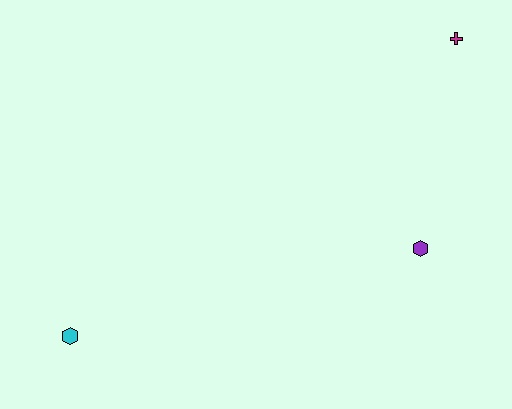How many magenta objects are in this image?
There is 1 magenta object.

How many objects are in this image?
There are 3 objects.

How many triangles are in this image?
There are no triangles.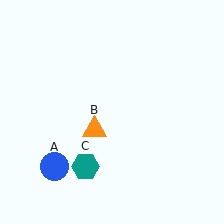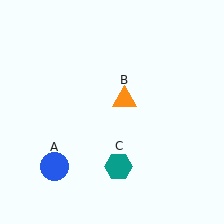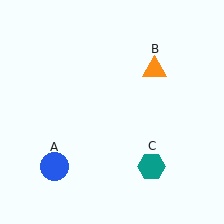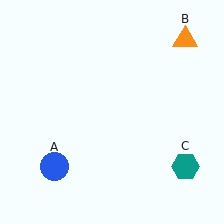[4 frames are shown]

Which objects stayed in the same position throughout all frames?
Blue circle (object A) remained stationary.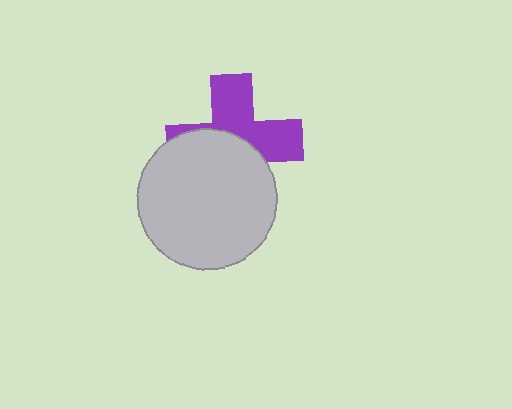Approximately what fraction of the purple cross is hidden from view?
Roughly 51% of the purple cross is hidden behind the light gray circle.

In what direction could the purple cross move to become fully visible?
The purple cross could move up. That would shift it out from behind the light gray circle entirely.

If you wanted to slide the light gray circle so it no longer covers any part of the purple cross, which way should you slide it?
Slide it down — that is the most direct way to separate the two shapes.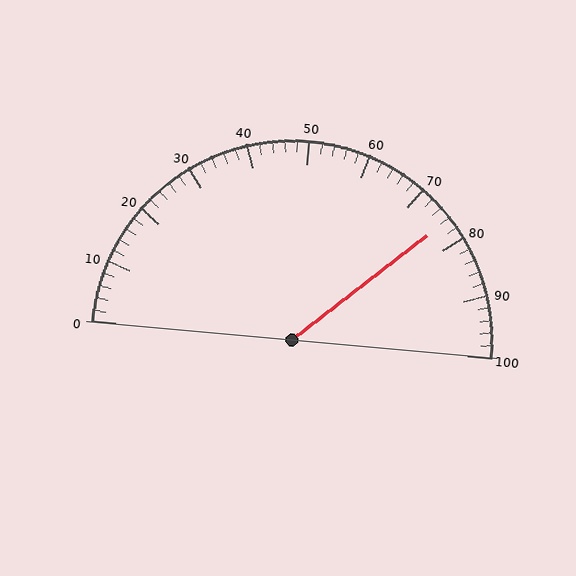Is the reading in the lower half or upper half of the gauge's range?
The reading is in the upper half of the range (0 to 100).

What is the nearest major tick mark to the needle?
The nearest major tick mark is 80.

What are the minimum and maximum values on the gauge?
The gauge ranges from 0 to 100.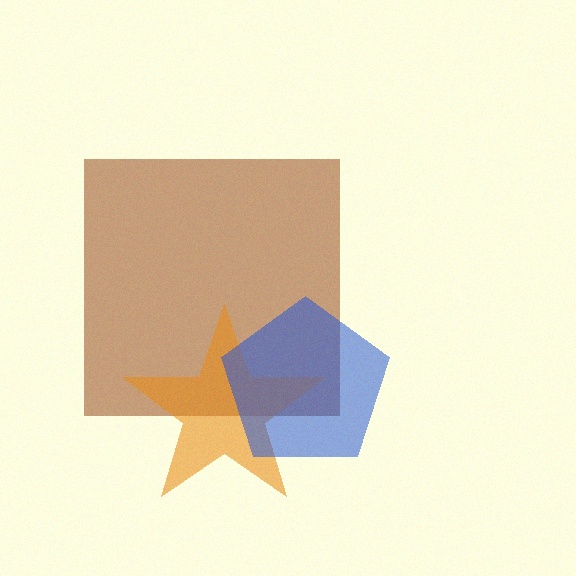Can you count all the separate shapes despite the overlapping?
Yes, there are 3 separate shapes.